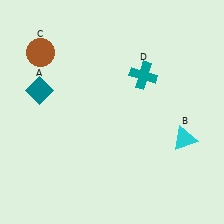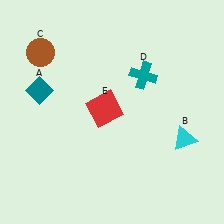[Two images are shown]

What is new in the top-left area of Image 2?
A red square (E) was added in the top-left area of Image 2.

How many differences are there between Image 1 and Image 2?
There is 1 difference between the two images.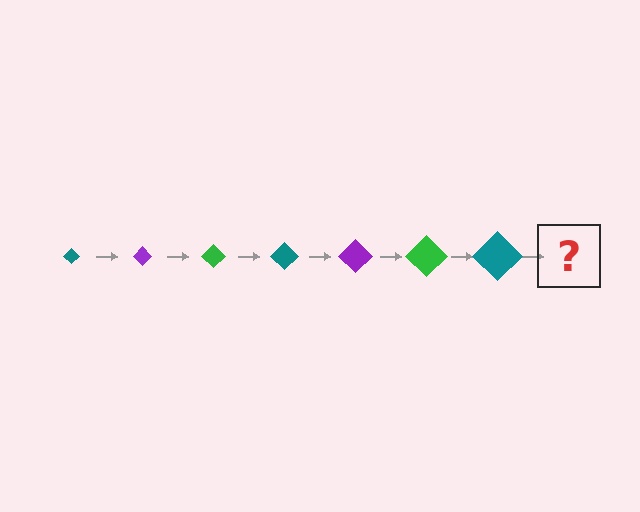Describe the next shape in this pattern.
It should be a purple diamond, larger than the previous one.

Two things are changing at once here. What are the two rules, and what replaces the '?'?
The two rules are that the diamond grows larger each step and the color cycles through teal, purple, and green. The '?' should be a purple diamond, larger than the previous one.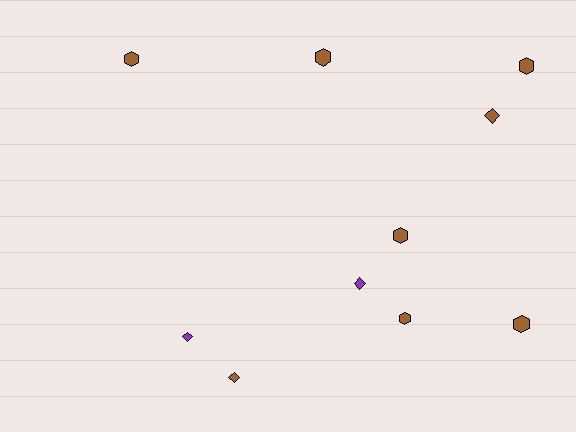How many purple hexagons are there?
There are no purple hexagons.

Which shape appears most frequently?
Hexagon, with 6 objects.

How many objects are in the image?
There are 10 objects.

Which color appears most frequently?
Brown, with 8 objects.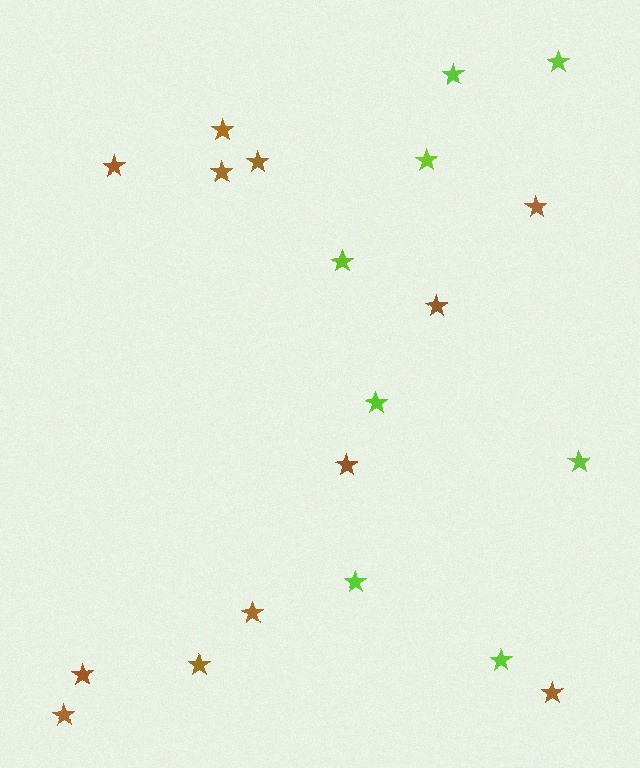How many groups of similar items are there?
There are 2 groups: one group of brown stars (12) and one group of lime stars (8).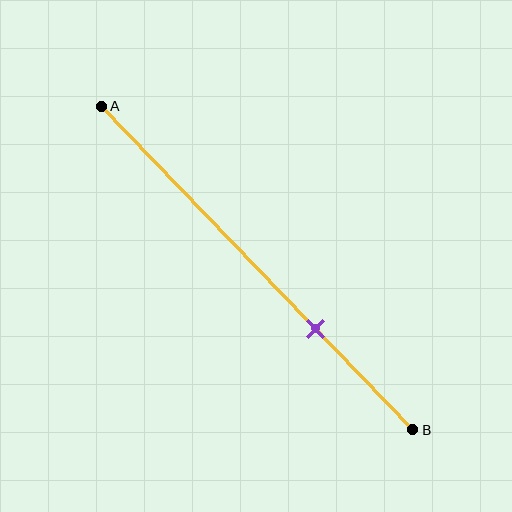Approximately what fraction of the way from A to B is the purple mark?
The purple mark is approximately 70% of the way from A to B.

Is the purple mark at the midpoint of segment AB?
No, the mark is at about 70% from A, not at the 50% midpoint.